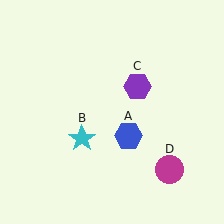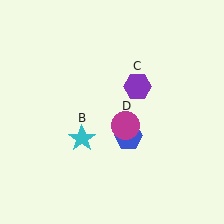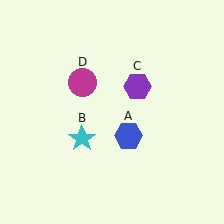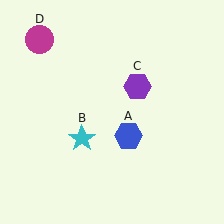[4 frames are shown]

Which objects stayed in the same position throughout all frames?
Blue hexagon (object A) and cyan star (object B) and purple hexagon (object C) remained stationary.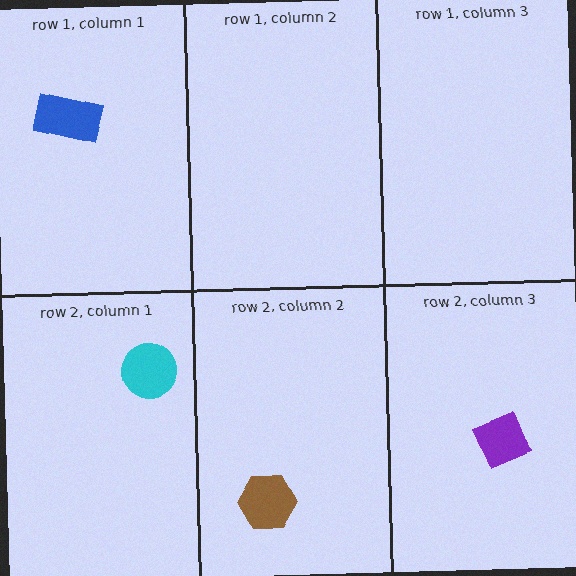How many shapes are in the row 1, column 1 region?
1.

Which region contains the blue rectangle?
The row 1, column 1 region.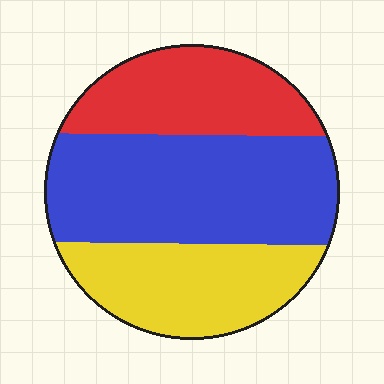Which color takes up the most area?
Blue, at roughly 45%.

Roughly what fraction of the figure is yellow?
Yellow covers 28% of the figure.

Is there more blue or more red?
Blue.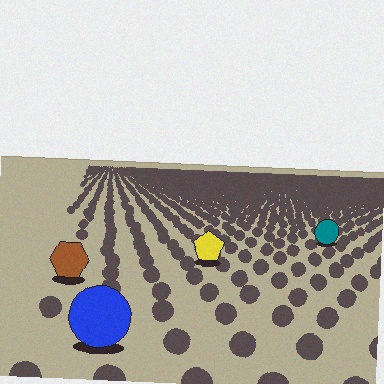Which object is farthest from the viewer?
The teal circle is farthest from the viewer. It appears smaller and the ground texture around it is denser.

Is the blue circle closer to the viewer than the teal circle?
Yes. The blue circle is closer — you can tell from the texture gradient: the ground texture is coarser near it.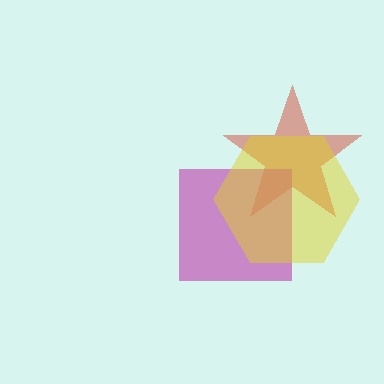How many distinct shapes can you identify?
There are 3 distinct shapes: a red star, a magenta square, a yellow hexagon.